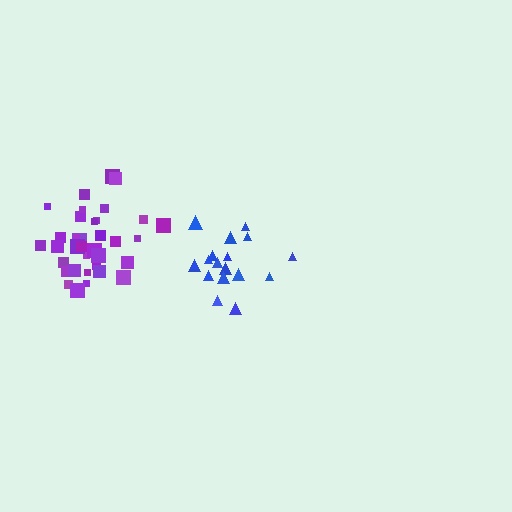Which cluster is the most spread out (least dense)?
Blue.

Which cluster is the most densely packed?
Purple.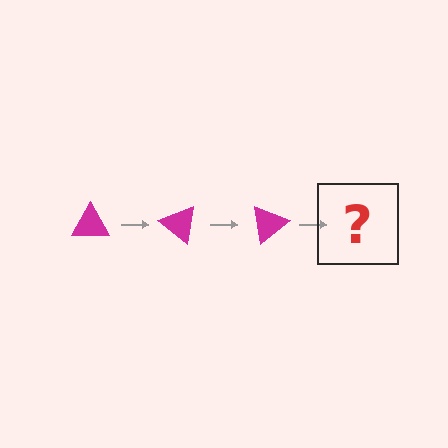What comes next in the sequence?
The next element should be a magenta triangle rotated 120 degrees.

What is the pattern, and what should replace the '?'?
The pattern is that the triangle rotates 40 degrees each step. The '?' should be a magenta triangle rotated 120 degrees.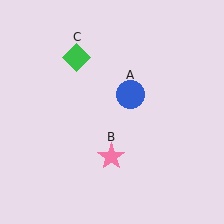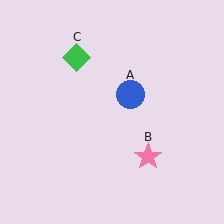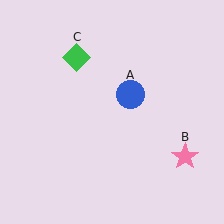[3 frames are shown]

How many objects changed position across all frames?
1 object changed position: pink star (object B).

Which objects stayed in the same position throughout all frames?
Blue circle (object A) and green diamond (object C) remained stationary.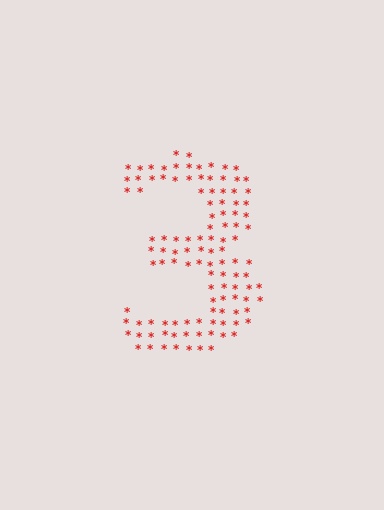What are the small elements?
The small elements are asterisks.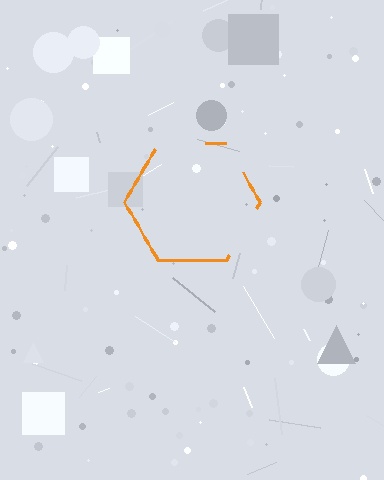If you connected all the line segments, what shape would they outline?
They would outline a hexagon.